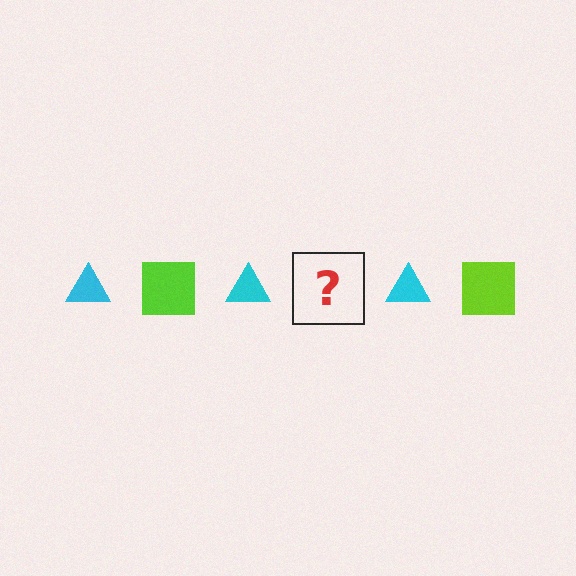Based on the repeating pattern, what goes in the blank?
The blank should be a lime square.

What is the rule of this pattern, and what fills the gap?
The rule is that the pattern alternates between cyan triangle and lime square. The gap should be filled with a lime square.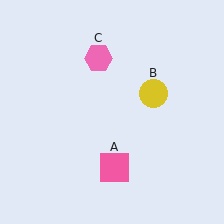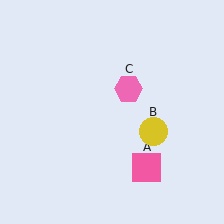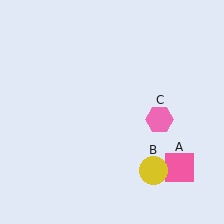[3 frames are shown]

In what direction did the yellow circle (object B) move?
The yellow circle (object B) moved down.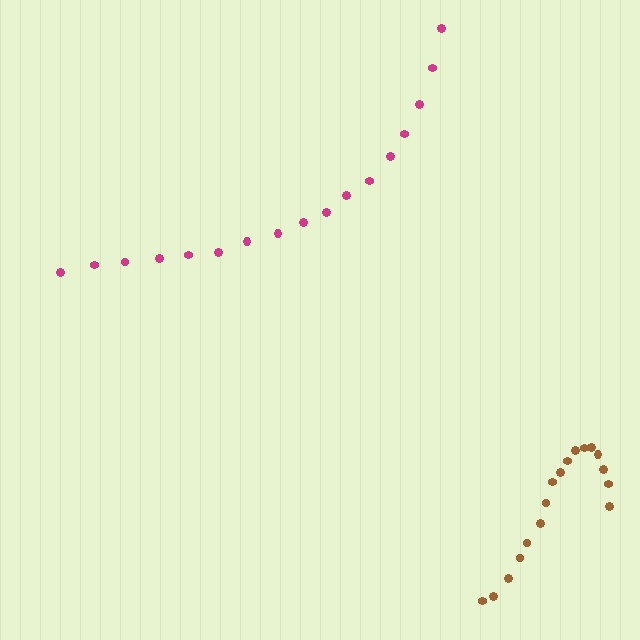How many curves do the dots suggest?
There are 2 distinct paths.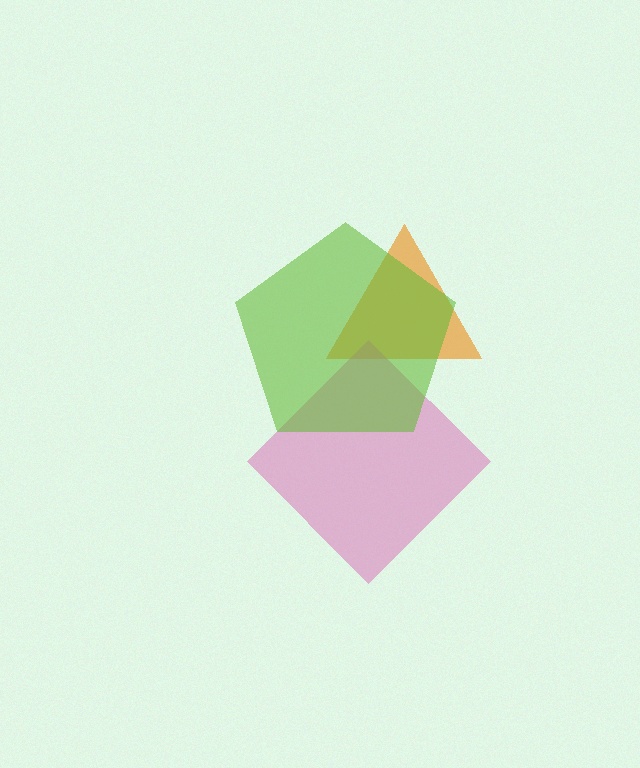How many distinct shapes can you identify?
There are 3 distinct shapes: an orange triangle, a pink diamond, a lime pentagon.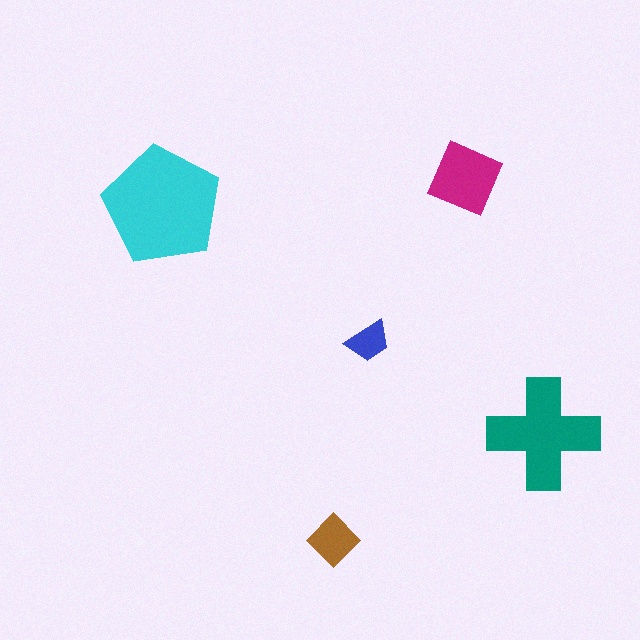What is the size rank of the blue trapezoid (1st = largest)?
5th.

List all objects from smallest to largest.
The blue trapezoid, the brown diamond, the magenta square, the teal cross, the cyan pentagon.